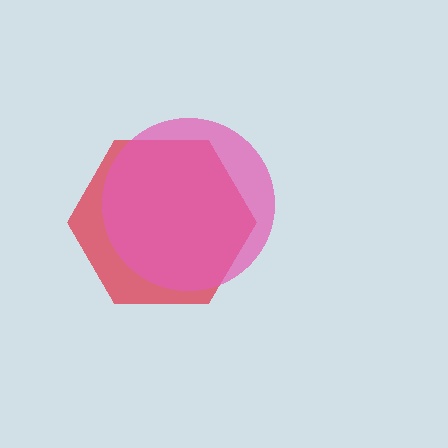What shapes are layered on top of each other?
The layered shapes are: a red hexagon, a pink circle.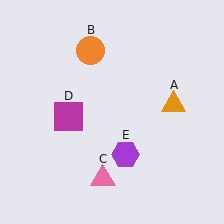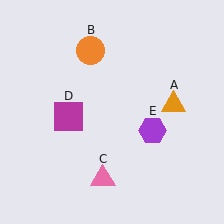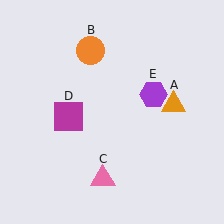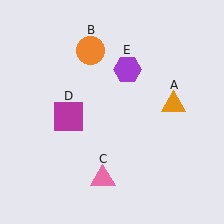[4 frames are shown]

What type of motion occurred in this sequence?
The purple hexagon (object E) rotated counterclockwise around the center of the scene.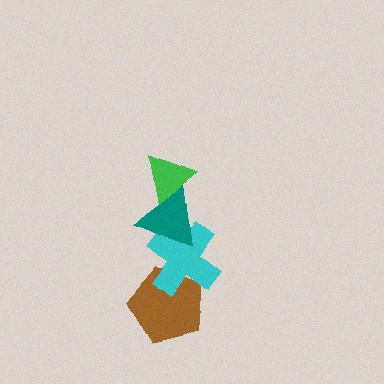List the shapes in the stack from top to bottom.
From top to bottom: the green triangle, the teal triangle, the cyan cross, the brown pentagon.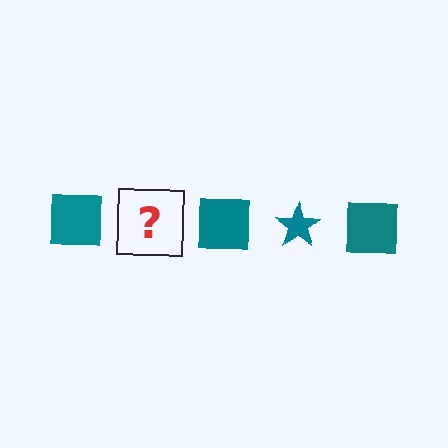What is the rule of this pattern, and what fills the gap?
The rule is that the pattern cycles through square, star shapes in teal. The gap should be filled with a teal star.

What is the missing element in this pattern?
The missing element is a teal star.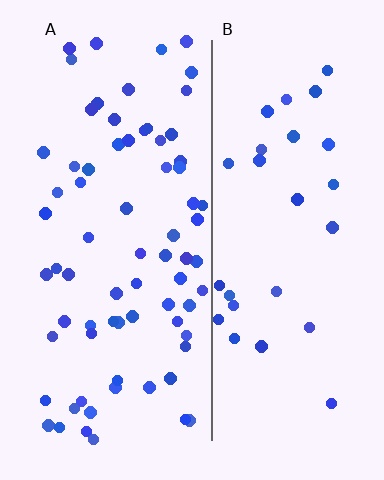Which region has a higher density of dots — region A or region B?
A (the left).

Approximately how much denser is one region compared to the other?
Approximately 2.5× — region A over region B.